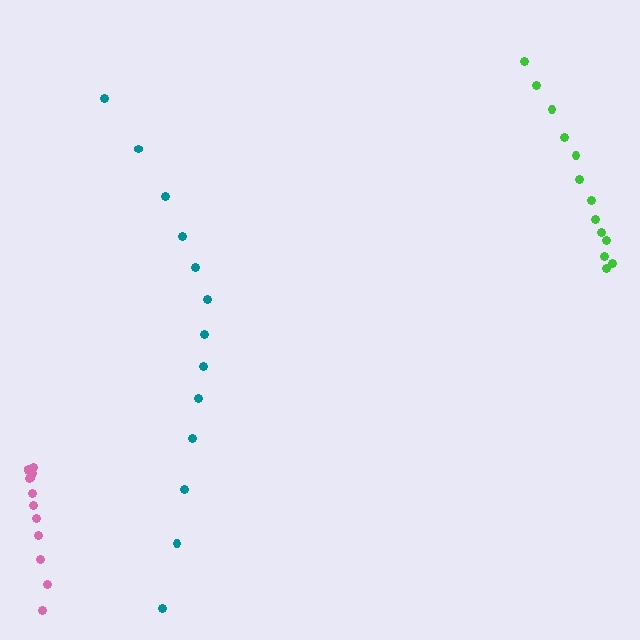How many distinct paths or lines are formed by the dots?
There are 3 distinct paths.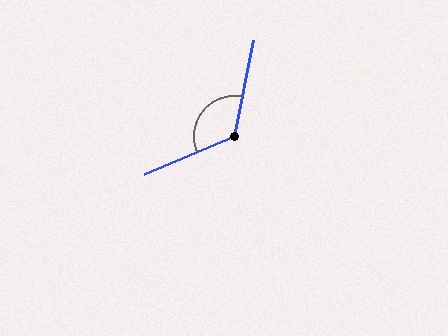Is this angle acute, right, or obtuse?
It is obtuse.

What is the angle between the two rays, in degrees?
Approximately 124 degrees.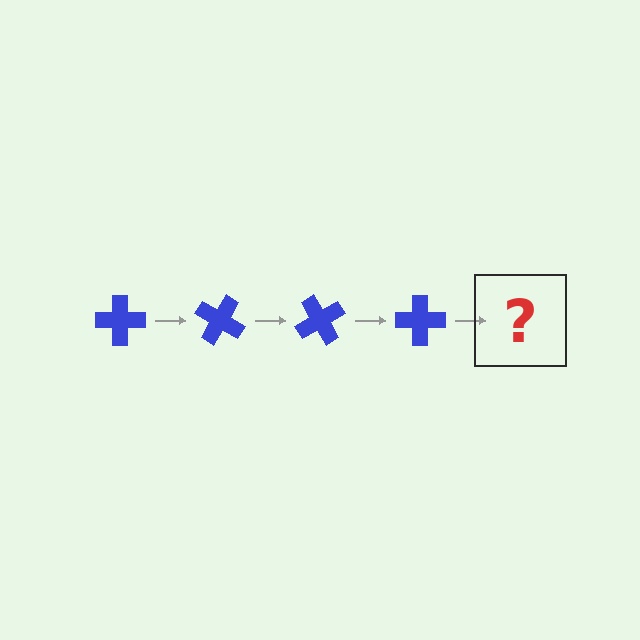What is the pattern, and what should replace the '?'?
The pattern is that the cross rotates 30 degrees each step. The '?' should be a blue cross rotated 120 degrees.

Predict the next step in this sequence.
The next step is a blue cross rotated 120 degrees.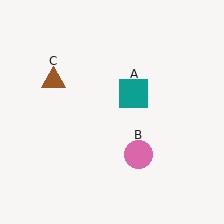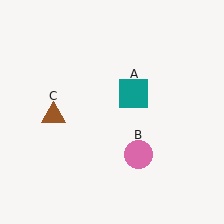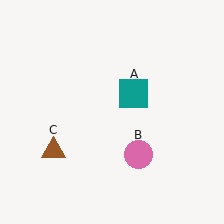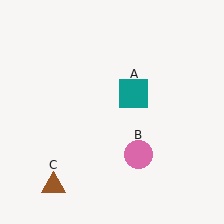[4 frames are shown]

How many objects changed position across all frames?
1 object changed position: brown triangle (object C).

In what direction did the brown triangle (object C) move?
The brown triangle (object C) moved down.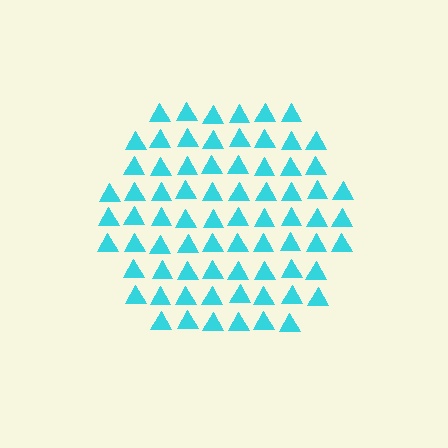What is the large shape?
The large shape is a hexagon.